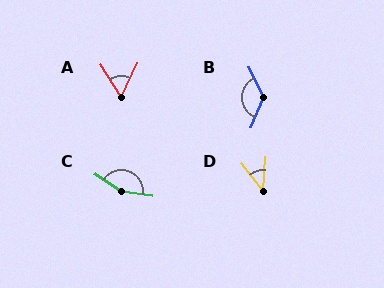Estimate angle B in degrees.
Approximately 133 degrees.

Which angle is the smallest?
D, at approximately 43 degrees.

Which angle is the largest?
C, at approximately 156 degrees.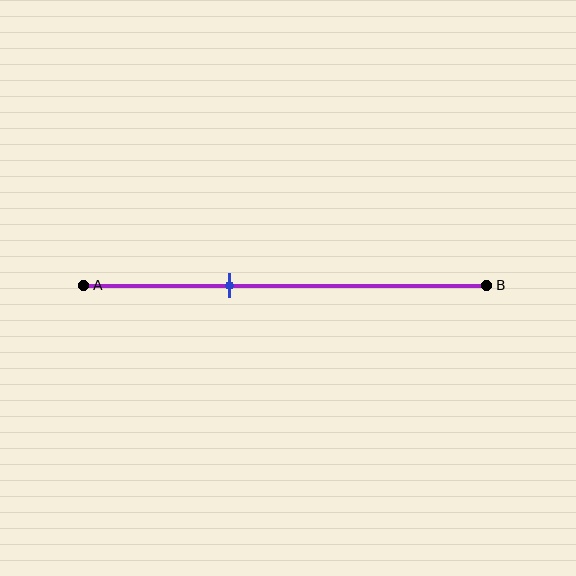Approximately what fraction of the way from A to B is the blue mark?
The blue mark is approximately 35% of the way from A to B.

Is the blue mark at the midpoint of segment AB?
No, the mark is at about 35% from A, not at the 50% midpoint.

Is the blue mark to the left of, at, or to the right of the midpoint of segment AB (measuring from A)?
The blue mark is to the left of the midpoint of segment AB.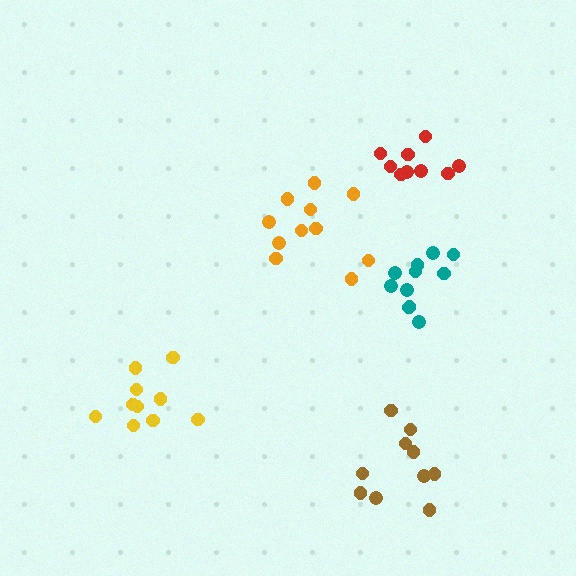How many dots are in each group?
Group 1: 11 dots, Group 2: 9 dots, Group 3: 10 dots, Group 4: 10 dots, Group 5: 11 dots (51 total).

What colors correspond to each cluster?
The clusters are colored: teal, red, yellow, brown, orange.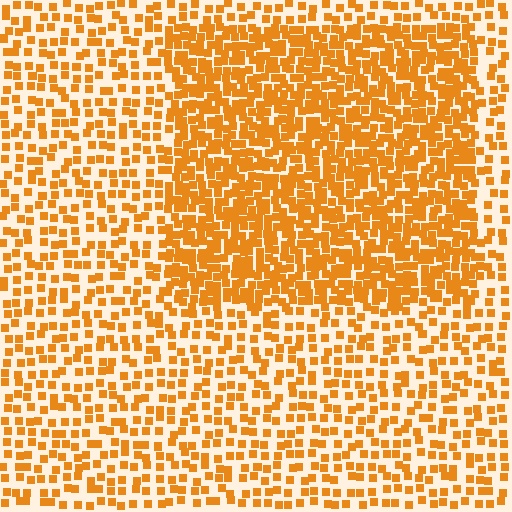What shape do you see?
I see a rectangle.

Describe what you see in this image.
The image contains small orange elements arranged at two different densities. A rectangle-shaped region is visible where the elements are more densely packed than the surrounding area.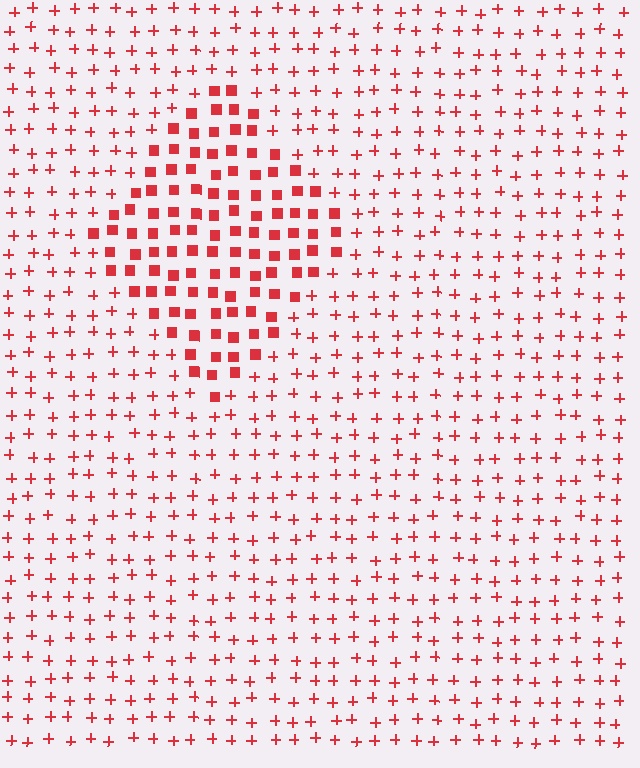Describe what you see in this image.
The image is filled with small red elements arranged in a uniform grid. A diamond-shaped region contains squares, while the surrounding area contains plus signs. The boundary is defined purely by the change in element shape.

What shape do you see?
I see a diamond.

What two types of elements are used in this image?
The image uses squares inside the diamond region and plus signs outside it.